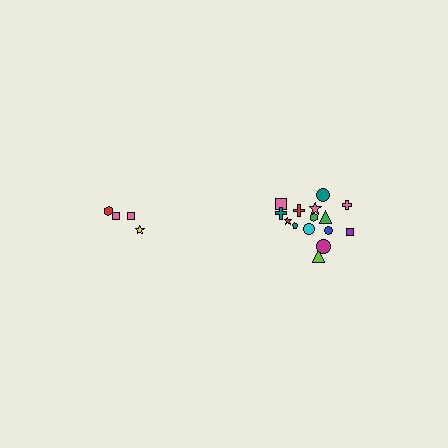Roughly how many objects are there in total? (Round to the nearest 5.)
Roughly 20 objects in total.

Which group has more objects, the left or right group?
The right group.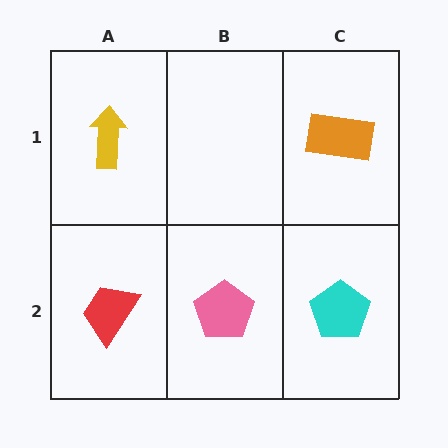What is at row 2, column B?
A pink pentagon.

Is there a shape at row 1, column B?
No, that cell is empty.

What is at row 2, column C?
A cyan pentagon.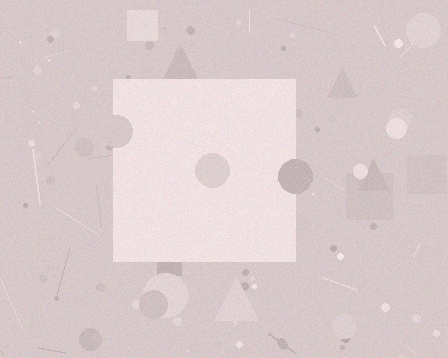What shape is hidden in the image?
A square is hidden in the image.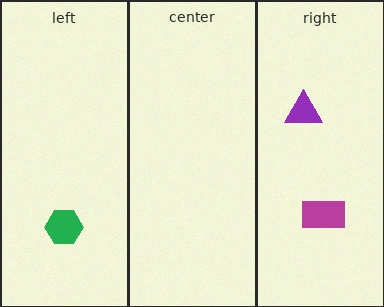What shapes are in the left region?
The green hexagon.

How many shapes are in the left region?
1.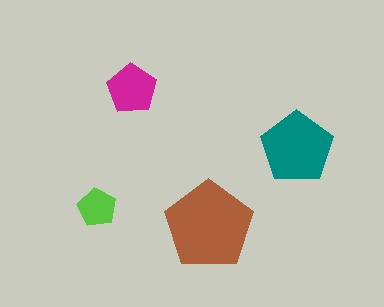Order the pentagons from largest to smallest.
the brown one, the teal one, the magenta one, the lime one.